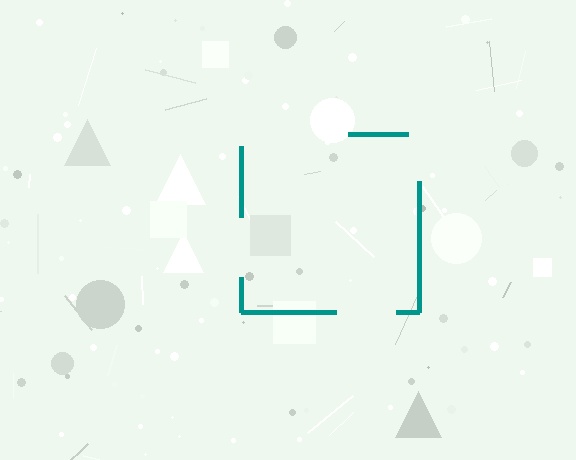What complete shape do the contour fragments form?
The contour fragments form a square.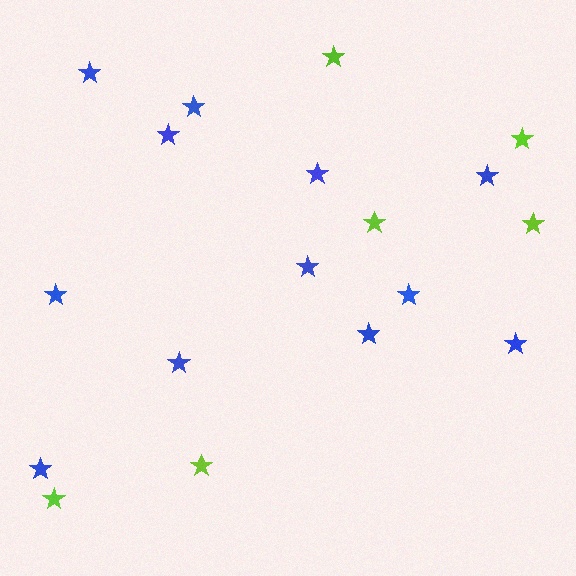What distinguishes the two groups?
There are 2 groups: one group of blue stars (12) and one group of lime stars (6).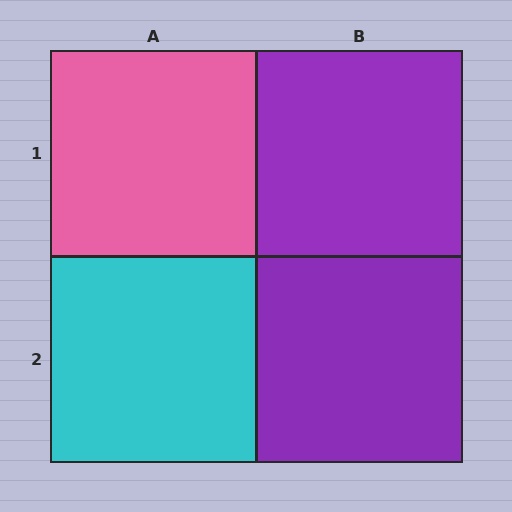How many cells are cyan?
1 cell is cyan.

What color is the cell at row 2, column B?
Purple.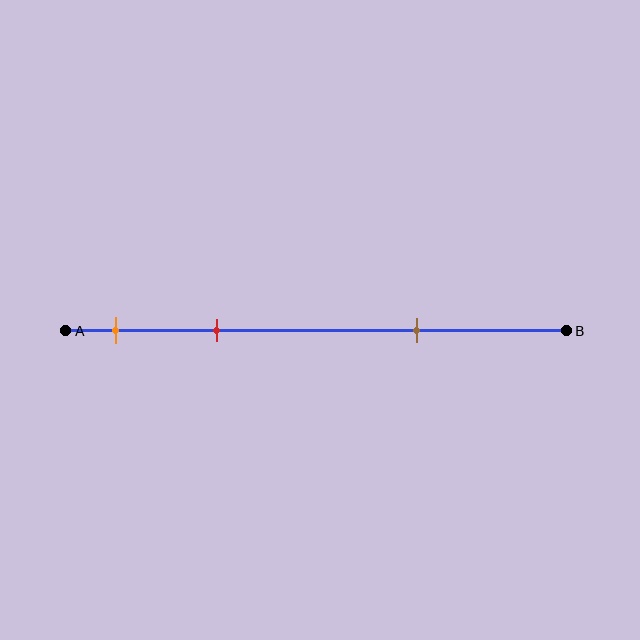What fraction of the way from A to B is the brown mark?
The brown mark is approximately 70% (0.7) of the way from A to B.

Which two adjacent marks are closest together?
The orange and red marks are the closest adjacent pair.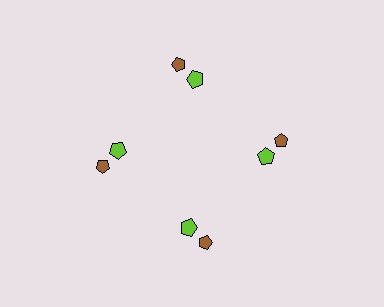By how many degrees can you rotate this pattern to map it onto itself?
The pattern maps onto itself every 90 degrees of rotation.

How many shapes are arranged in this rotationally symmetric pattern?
There are 8 shapes, arranged in 4 groups of 2.